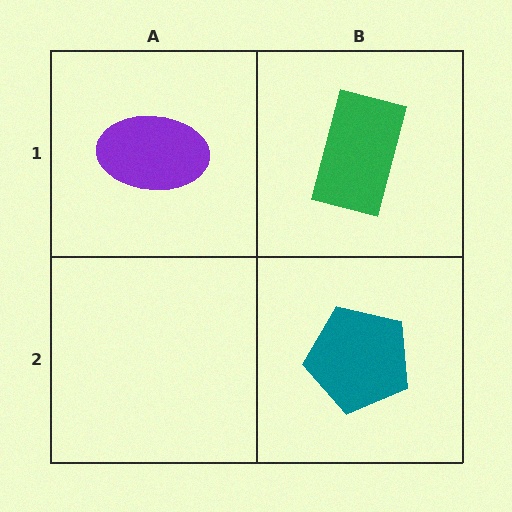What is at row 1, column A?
A purple ellipse.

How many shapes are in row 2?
1 shape.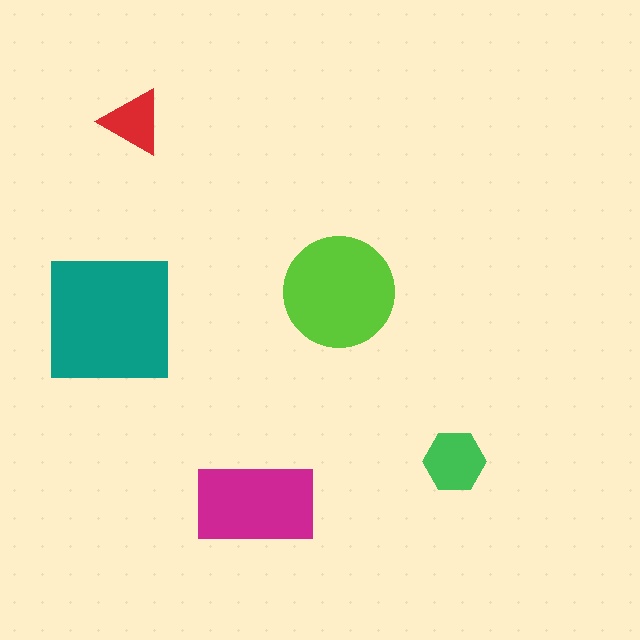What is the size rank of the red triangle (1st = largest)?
5th.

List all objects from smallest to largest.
The red triangle, the green hexagon, the magenta rectangle, the lime circle, the teal square.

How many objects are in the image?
There are 5 objects in the image.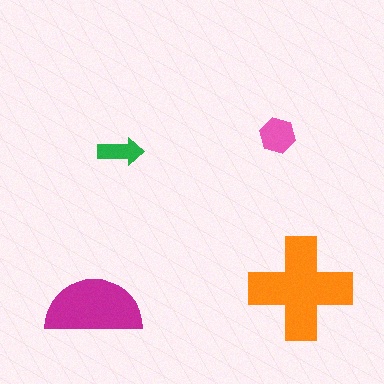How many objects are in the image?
There are 4 objects in the image.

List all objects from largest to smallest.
The orange cross, the magenta semicircle, the pink hexagon, the green arrow.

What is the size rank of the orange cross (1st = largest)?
1st.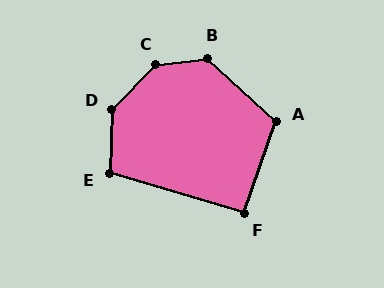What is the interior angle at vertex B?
Approximately 130 degrees (obtuse).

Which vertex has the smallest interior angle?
F, at approximately 92 degrees.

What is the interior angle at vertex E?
Approximately 105 degrees (obtuse).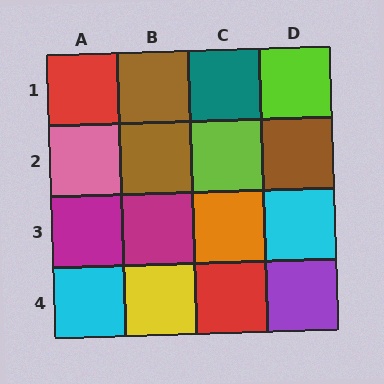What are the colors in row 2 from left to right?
Pink, brown, lime, brown.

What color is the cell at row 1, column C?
Teal.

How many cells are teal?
1 cell is teal.